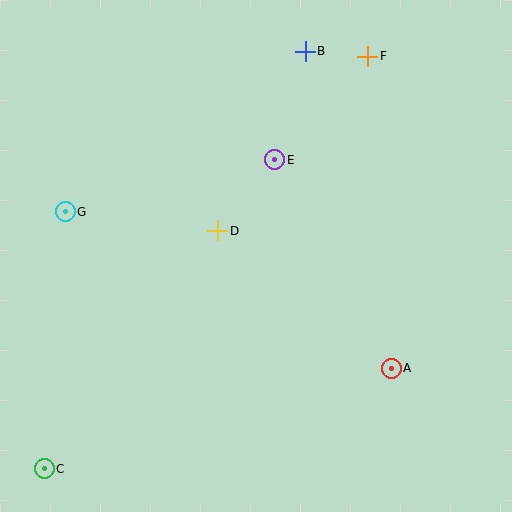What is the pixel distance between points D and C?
The distance between D and C is 295 pixels.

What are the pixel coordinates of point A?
Point A is at (391, 368).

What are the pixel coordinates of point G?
Point G is at (65, 212).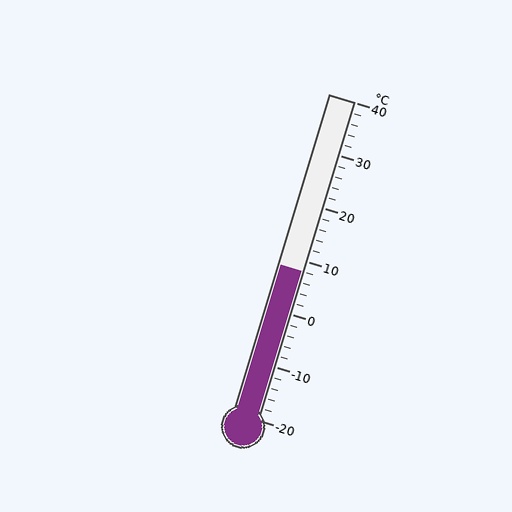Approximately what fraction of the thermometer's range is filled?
The thermometer is filled to approximately 45% of its range.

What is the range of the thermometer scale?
The thermometer scale ranges from -20°C to 40°C.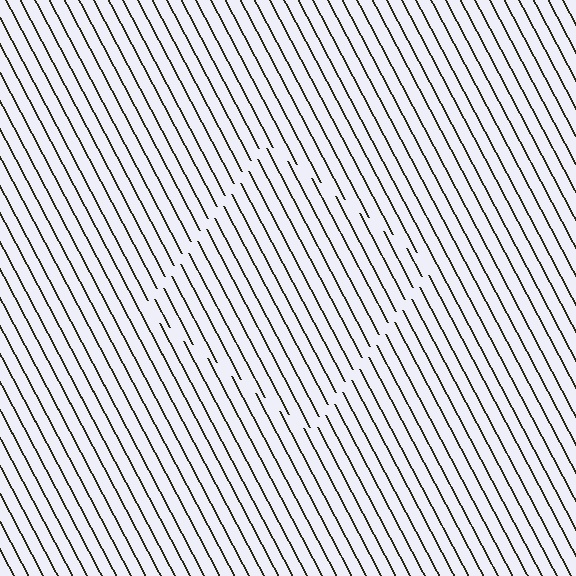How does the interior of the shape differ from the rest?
The interior of the shape contains the same grating, shifted by half a period — the contour is defined by the phase discontinuity where line-ends from the inner and outer gratings abut.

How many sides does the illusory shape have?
4 sides — the line-ends trace a square.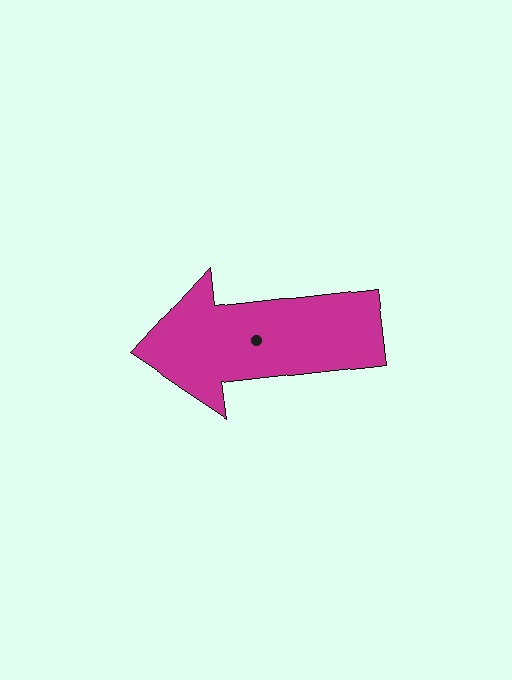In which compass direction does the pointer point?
West.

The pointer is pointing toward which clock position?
Roughly 9 o'clock.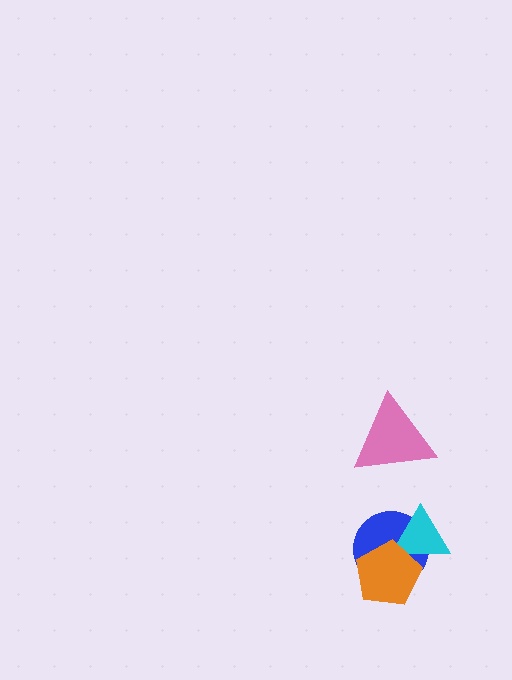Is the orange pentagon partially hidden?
No, no other shape covers it.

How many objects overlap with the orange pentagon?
2 objects overlap with the orange pentagon.